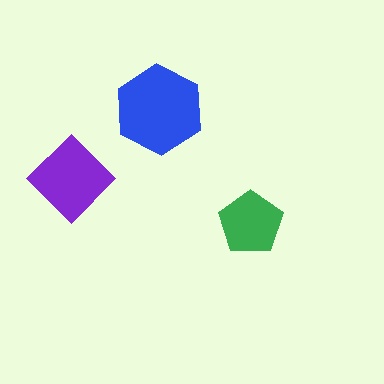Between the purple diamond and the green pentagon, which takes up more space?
The purple diamond.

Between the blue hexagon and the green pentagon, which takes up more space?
The blue hexagon.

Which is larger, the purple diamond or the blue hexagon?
The blue hexagon.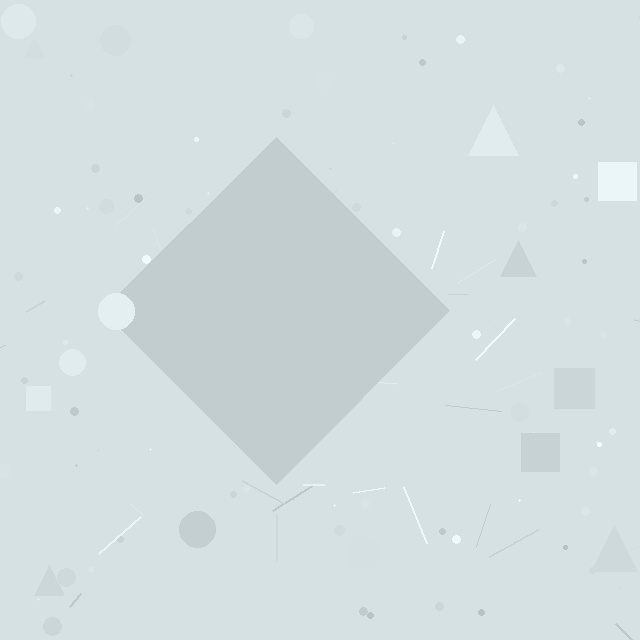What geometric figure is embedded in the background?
A diamond is embedded in the background.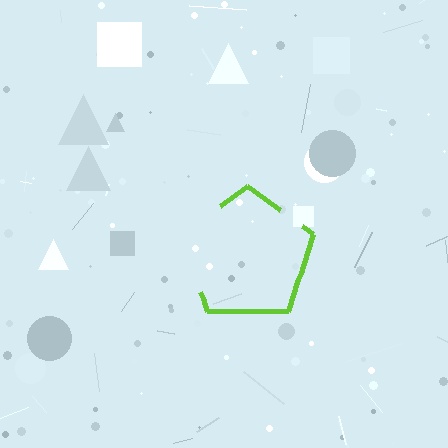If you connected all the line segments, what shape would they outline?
They would outline a pentagon.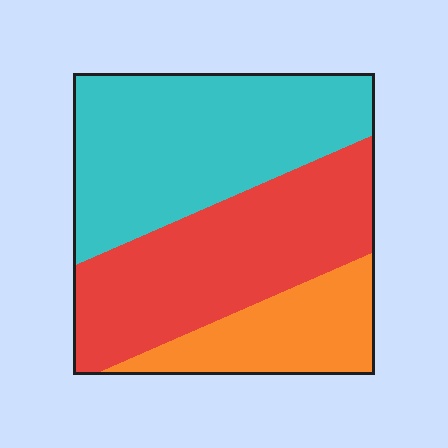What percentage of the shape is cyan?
Cyan takes up between a quarter and a half of the shape.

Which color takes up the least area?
Orange, at roughly 20%.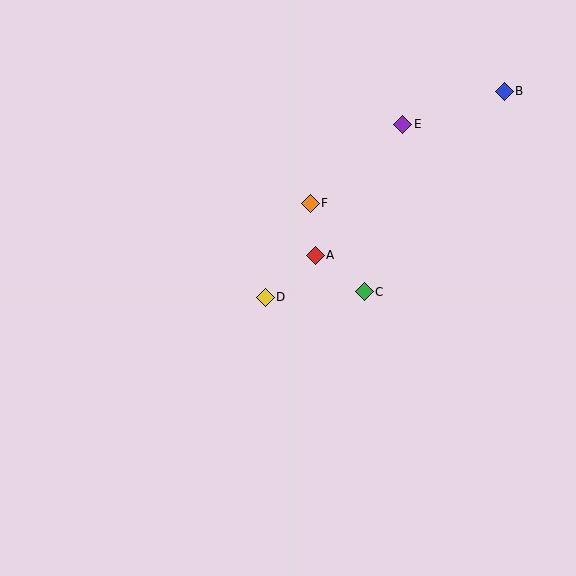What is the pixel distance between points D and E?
The distance between D and E is 221 pixels.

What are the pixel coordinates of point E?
Point E is at (403, 124).